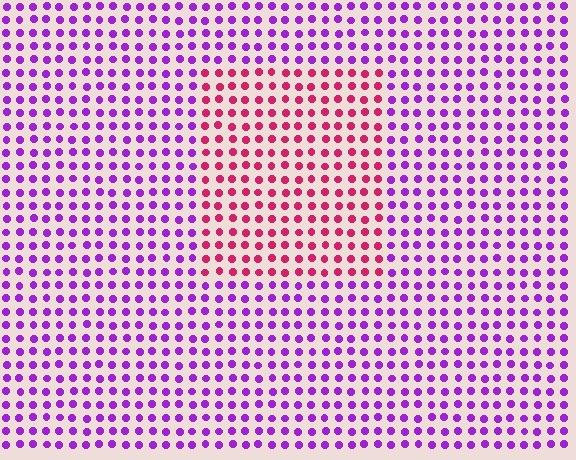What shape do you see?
I see a rectangle.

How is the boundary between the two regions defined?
The boundary is defined purely by a slight shift in hue (about 53 degrees). Spacing, size, and orientation are identical on both sides.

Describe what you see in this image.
The image is filled with small purple elements in a uniform arrangement. A rectangle-shaped region is visible where the elements are tinted to a slightly different hue, forming a subtle color boundary.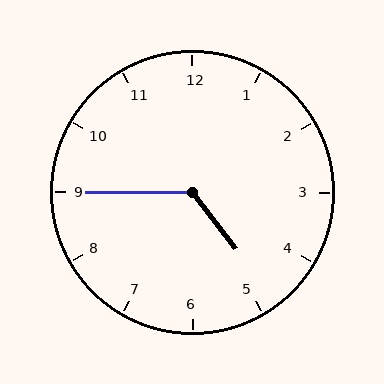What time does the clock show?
4:45.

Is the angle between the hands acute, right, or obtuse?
It is obtuse.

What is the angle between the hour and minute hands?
Approximately 128 degrees.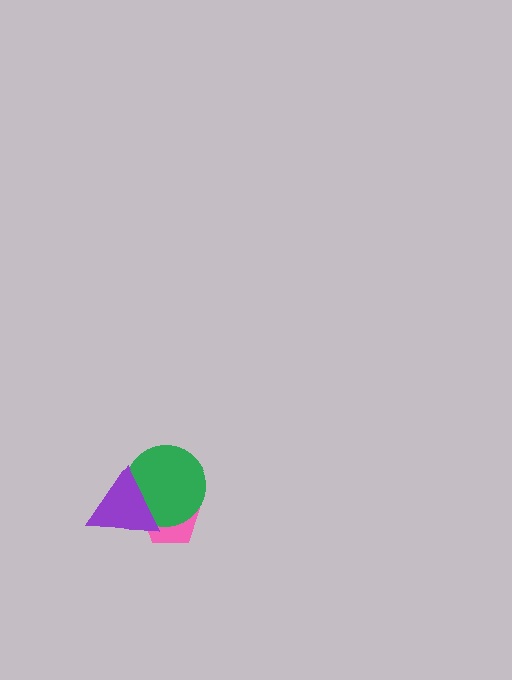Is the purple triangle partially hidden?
No, no other shape covers it.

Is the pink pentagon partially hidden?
Yes, it is partially covered by another shape.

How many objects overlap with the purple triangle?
2 objects overlap with the purple triangle.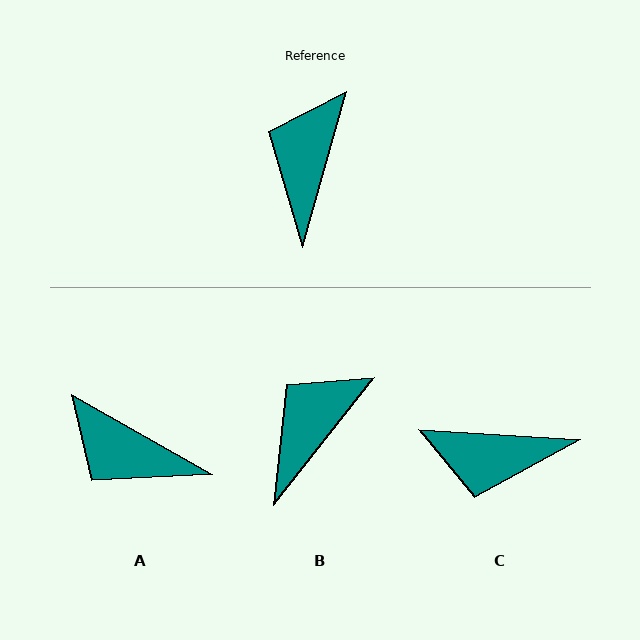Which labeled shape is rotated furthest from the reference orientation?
C, about 102 degrees away.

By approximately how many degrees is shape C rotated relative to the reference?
Approximately 102 degrees counter-clockwise.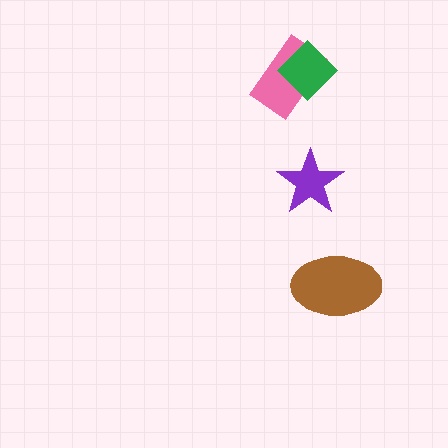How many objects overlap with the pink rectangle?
1 object overlaps with the pink rectangle.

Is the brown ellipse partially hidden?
No, no other shape covers it.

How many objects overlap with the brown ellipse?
0 objects overlap with the brown ellipse.